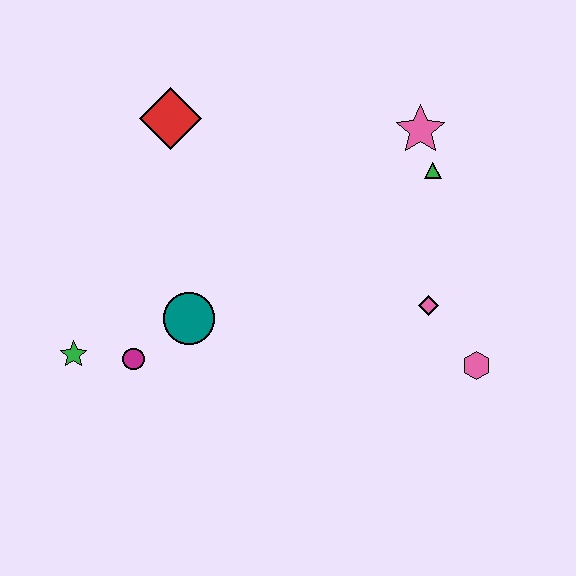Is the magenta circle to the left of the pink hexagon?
Yes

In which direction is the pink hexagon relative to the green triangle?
The pink hexagon is below the green triangle.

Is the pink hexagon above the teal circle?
No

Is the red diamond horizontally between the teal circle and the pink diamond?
No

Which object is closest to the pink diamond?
The pink hexagon is closest to the pink diamond.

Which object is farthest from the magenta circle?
The pink star is farthest from the magenta circle.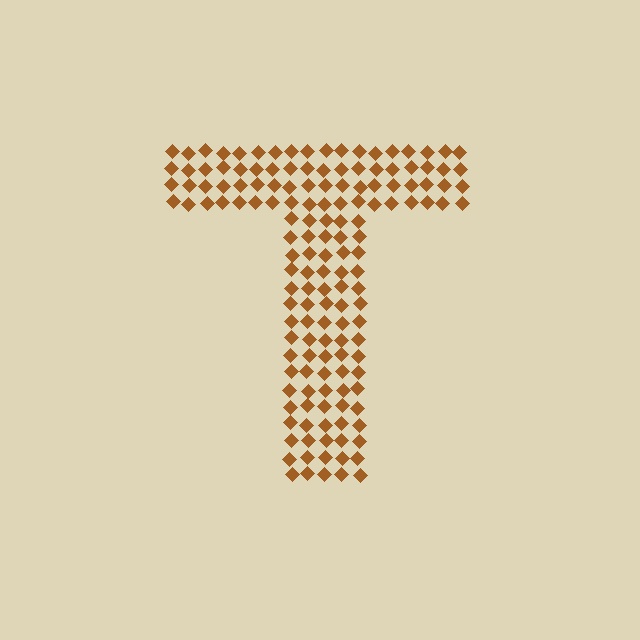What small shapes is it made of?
It is made of small diamonds.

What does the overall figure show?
The overall figure shows the letter T.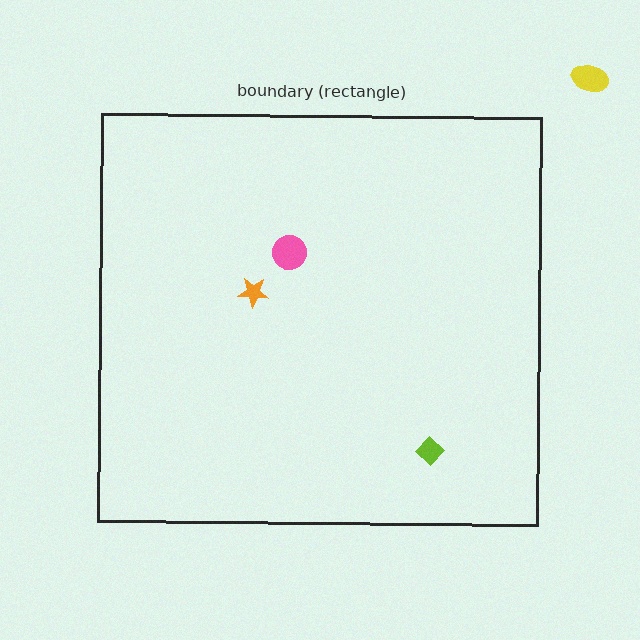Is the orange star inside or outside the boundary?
Inside.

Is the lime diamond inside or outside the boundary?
Inside.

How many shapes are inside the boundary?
3 inside, 1 outside.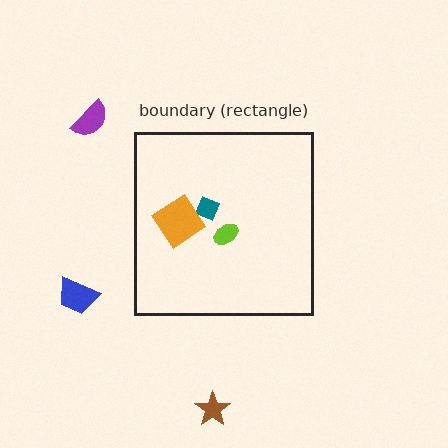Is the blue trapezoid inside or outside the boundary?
Outside.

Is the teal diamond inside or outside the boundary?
Inside.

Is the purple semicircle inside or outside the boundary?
Outside.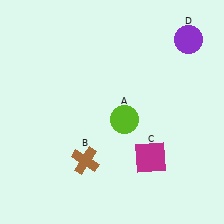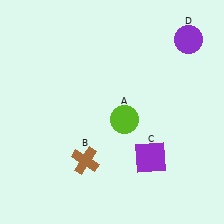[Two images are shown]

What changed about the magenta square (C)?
In Image 1, C is magenta. In Image 2, it changed to purple.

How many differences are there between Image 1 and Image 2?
There is 1 difference between the two images.